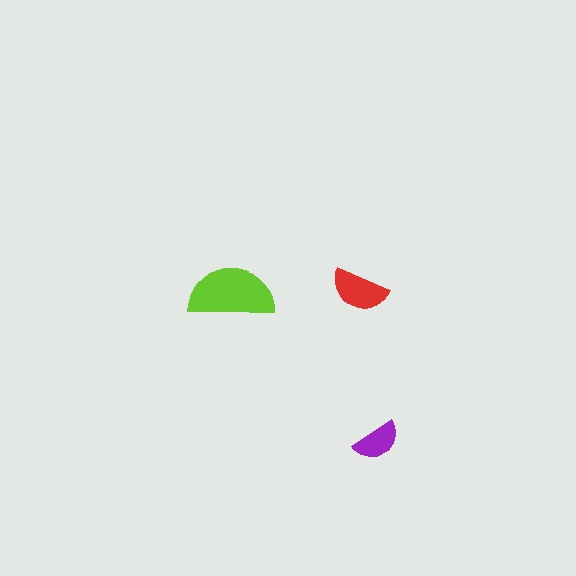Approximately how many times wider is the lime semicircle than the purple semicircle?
About 2 times wider.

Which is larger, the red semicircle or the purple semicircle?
The red one.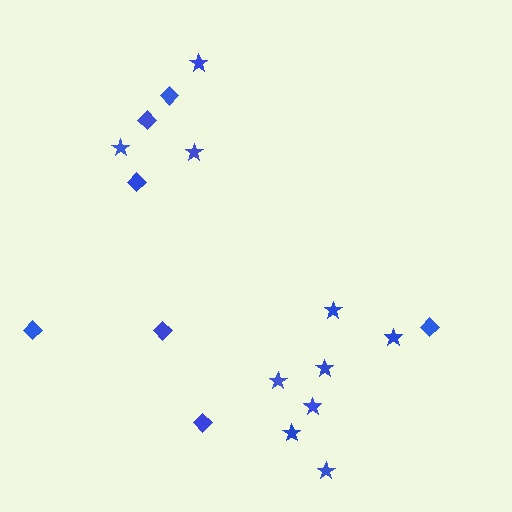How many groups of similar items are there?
There are 2 groups: one group of stars (10) and one group of diamonds (7).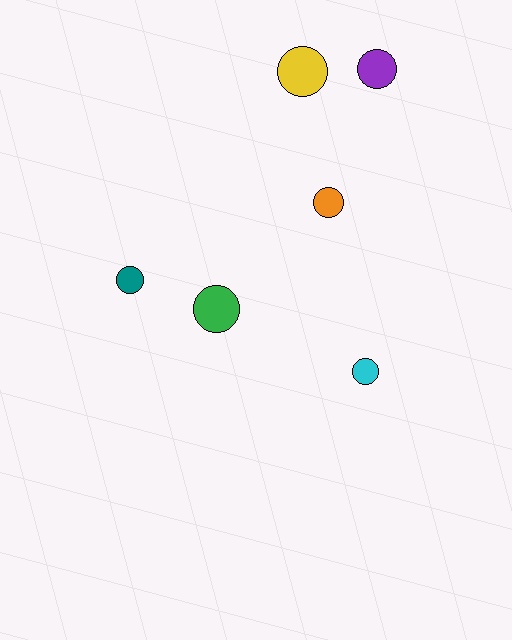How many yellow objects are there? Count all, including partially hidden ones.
There is 1 yellow object.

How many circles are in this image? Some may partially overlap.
There are 6 circles.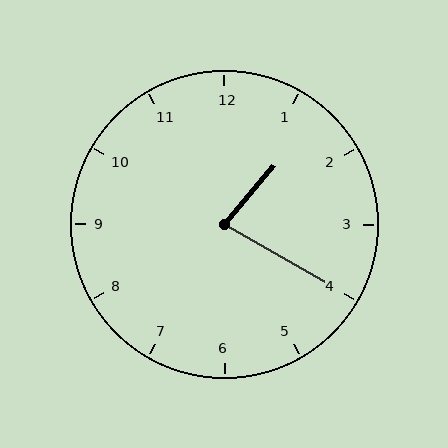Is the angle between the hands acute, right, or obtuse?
It is acute.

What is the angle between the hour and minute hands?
Approximately 80 degrees.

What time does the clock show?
1:20.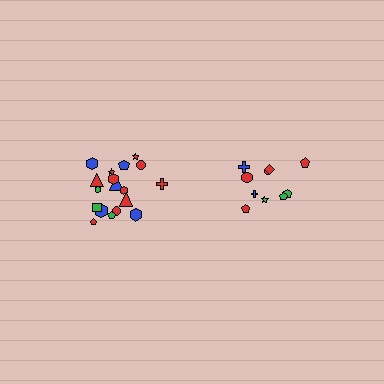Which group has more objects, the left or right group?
The left group.